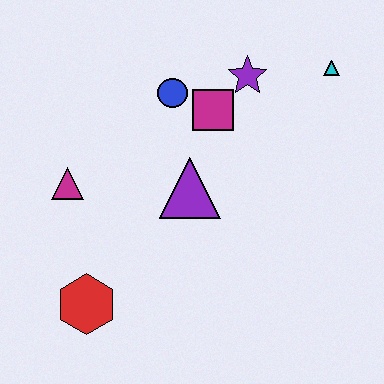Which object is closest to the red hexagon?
The magenta triangle is closest to the red hexagon.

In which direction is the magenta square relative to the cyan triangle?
The magenta square is to the left of the cyan triangle.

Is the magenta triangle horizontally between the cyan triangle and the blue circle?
No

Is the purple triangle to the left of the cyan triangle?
Yes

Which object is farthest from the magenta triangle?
The cyan triangle is farthest from the magenta triangle.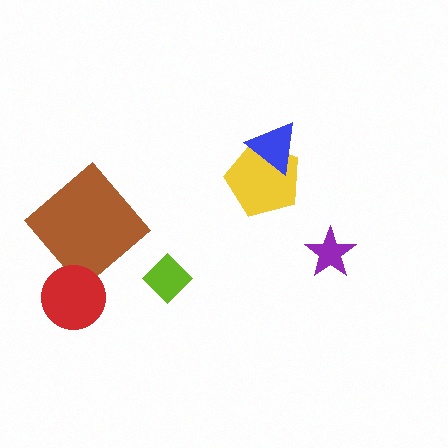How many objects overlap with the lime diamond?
0 objects overlap with the lime diamond.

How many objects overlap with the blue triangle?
1 object overlaps with the blue triangle.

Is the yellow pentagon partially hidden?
Yes, it is partially covered by another shape.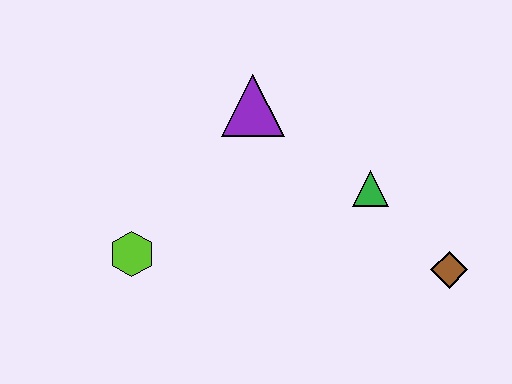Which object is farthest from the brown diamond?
The lime hexagon is farthest from the brown diamond.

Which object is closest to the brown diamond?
The green triangle is closest to the brown diamond.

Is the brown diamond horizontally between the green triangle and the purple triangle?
No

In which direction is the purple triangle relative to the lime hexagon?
The purple triangle is above the lime hexagon.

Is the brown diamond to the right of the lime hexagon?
Yes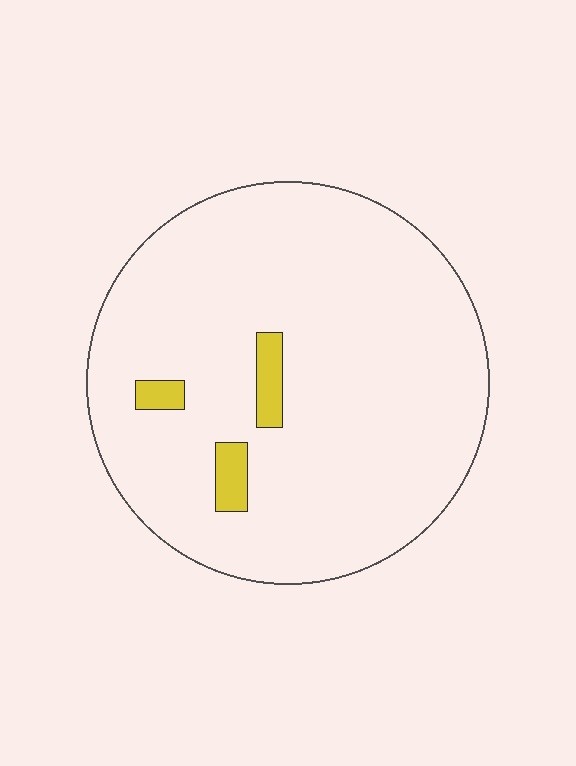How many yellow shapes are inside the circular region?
3.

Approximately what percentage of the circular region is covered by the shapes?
Approximately 5%.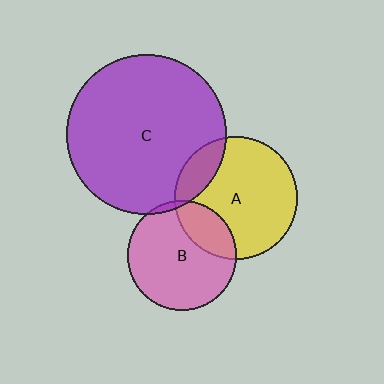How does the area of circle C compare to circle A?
Approximately 1.7 times.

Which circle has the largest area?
Circle C (purple).